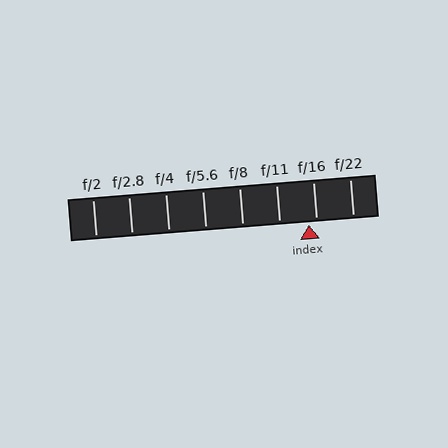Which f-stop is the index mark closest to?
The index mark is closest to f/16.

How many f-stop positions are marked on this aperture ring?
There are 8 f-stop positions marked.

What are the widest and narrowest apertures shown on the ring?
The widest aperture shown is f/2 and the narrowest is f/22.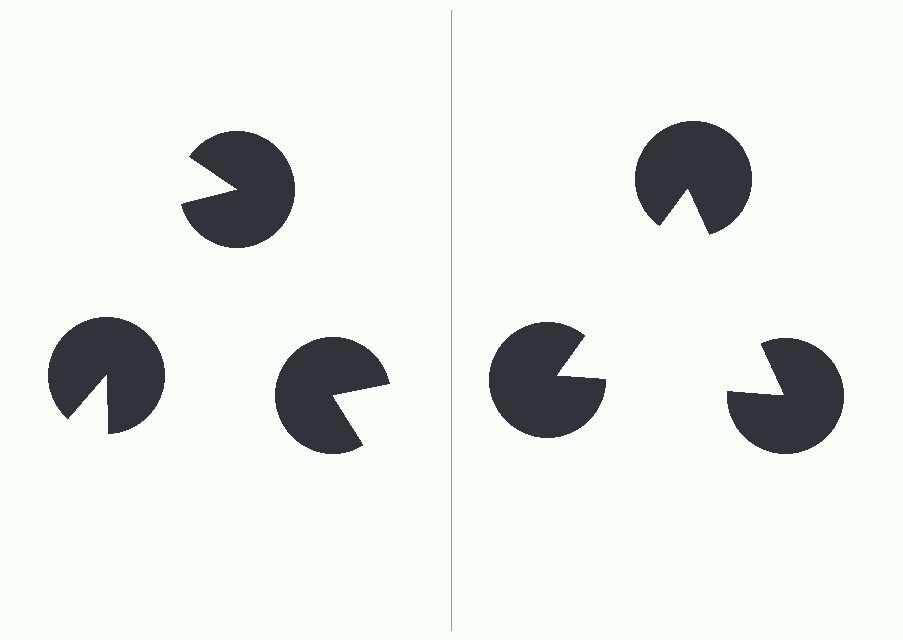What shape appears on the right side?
An illusory triangle.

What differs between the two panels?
The pac-man discs are positioned identically on both sides; only the wedge orientations differ. On the right they align to a triangle; on the left they are misaligned.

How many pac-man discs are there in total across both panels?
6 — 3 on each side.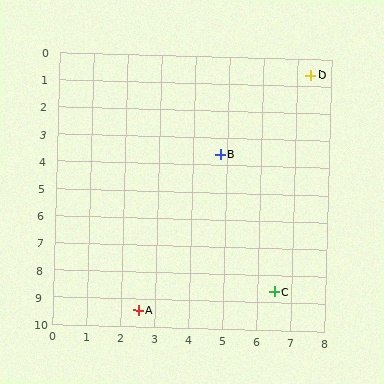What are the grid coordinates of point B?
Point B is at approximately (4.8, 3.6).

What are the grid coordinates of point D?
Point D is at approximately (7.4, 0.6).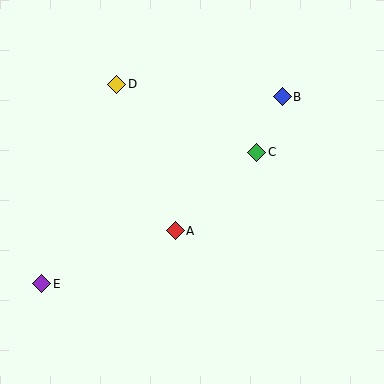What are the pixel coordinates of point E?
Point E is at (42, 284).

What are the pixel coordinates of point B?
Point B is at (282, 97).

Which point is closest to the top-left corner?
Point D is closest to the top-left corner.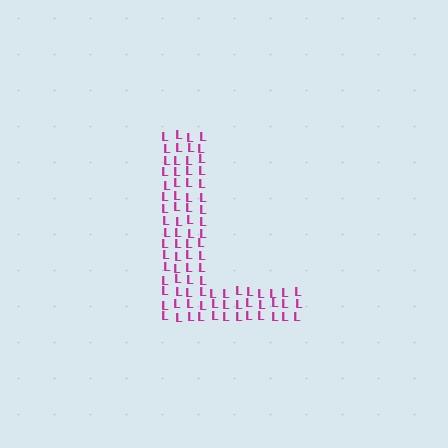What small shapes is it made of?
It is made of small letter L's.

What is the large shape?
The large shape is the letter L.